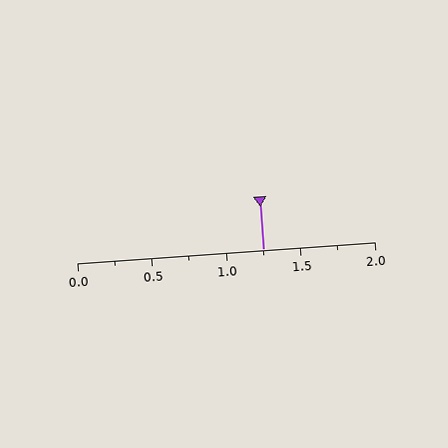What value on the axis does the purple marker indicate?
The marker indicates approximately 1.25.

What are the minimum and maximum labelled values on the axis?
The axis runs from 0.0 to 2.0.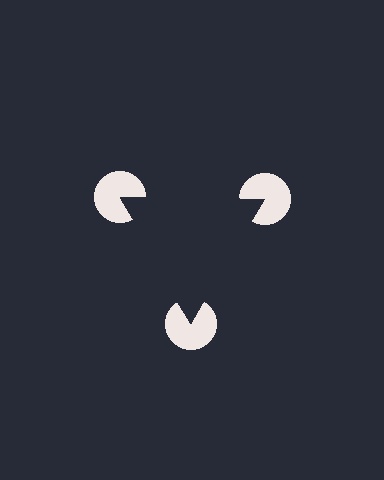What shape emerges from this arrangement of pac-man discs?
An illusory triangle — its edges are inferred from the aligned wedge cuts in the pac-man discs, not physically drawn.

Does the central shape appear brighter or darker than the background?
It typically appears slightly darker than the background, even though no actual brightness change is drawn.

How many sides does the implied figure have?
3 sides.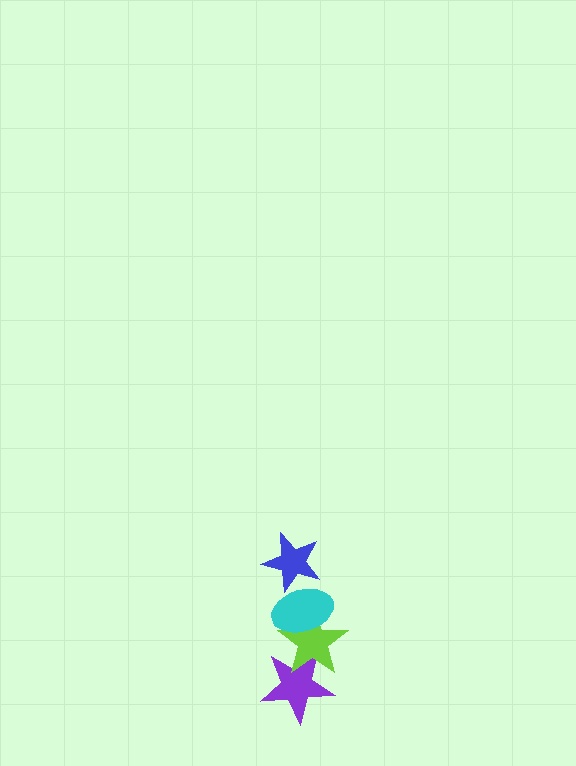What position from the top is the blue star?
The blue star is 1st from the top.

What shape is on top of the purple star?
The lime star is on top of the purple star.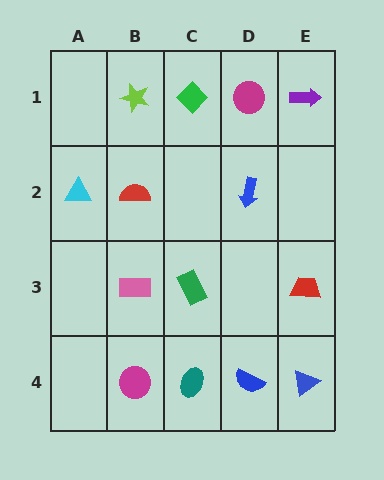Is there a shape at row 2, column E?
No, that cell is empty.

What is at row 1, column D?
A magenta circle.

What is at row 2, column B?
A red semicircle.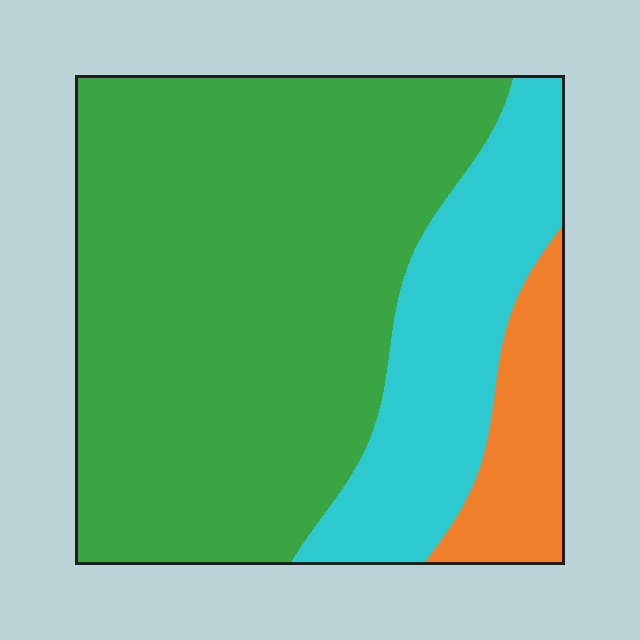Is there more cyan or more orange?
Cyan.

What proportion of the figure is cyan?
Cyan covers 23% of the figure.